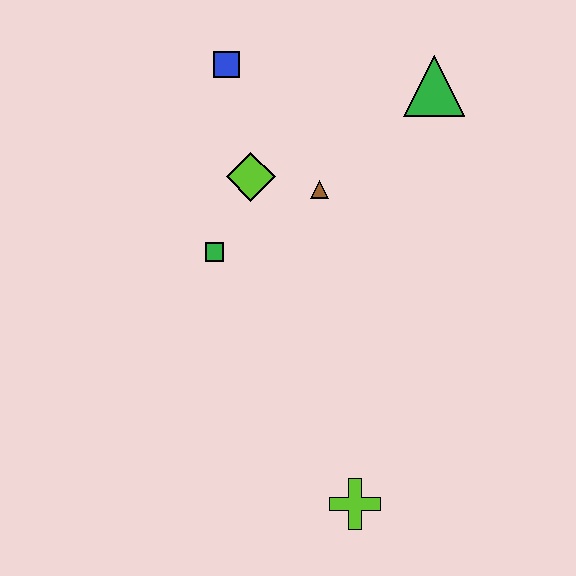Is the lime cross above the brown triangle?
No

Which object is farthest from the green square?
The lime cross is farthest from the green square.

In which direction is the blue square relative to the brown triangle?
The blue square is above the brown triangle.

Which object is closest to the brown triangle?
The lime diamond is closest to the brown triangle.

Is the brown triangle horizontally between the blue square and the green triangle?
Yes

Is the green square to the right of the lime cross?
No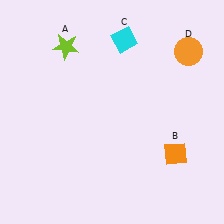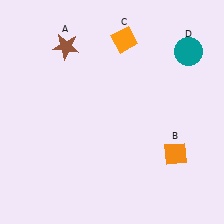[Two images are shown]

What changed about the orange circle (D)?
In Image 1, D is orange. In Image 2, it changed to teal.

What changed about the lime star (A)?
In Image 1, A is lime. In Image 2, it changed to brown.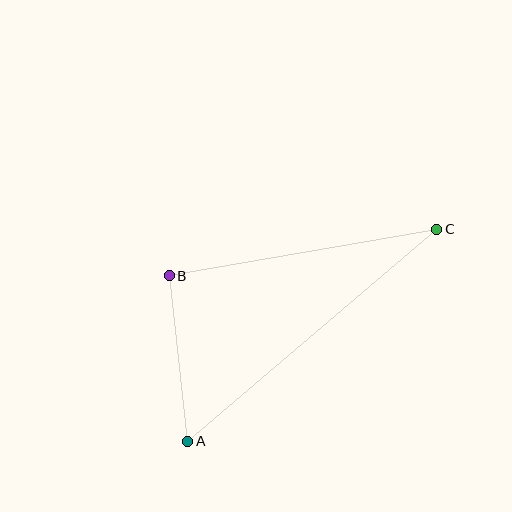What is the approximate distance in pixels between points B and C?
The distance between B and C is approximately 271 pixels.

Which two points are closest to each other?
Points A and B are closest to each other.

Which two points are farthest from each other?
Points A and C are farthest from each other.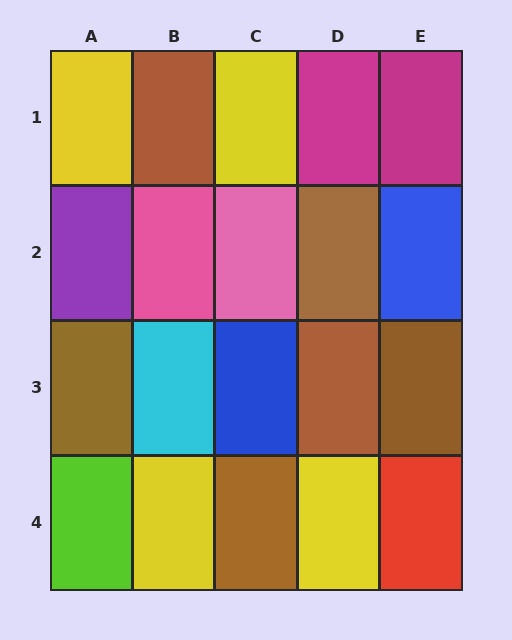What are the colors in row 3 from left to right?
Brown, cyan, blue, brown, brown.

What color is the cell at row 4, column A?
Lime.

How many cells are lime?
1 cell is lime.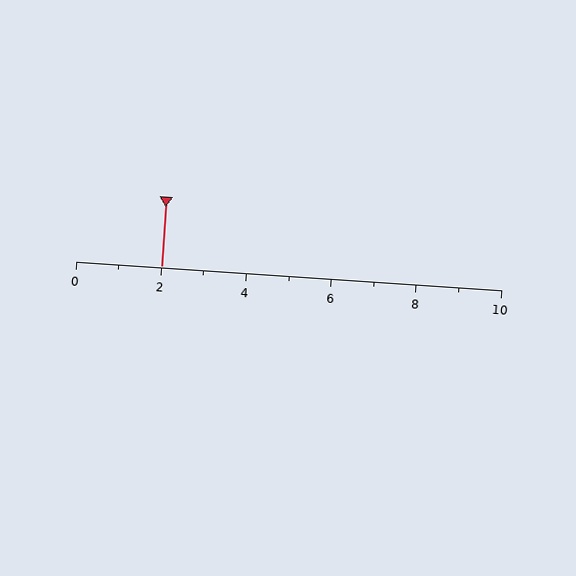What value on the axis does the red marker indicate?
The marker indicates approximately 2.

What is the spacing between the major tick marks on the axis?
The major ticks are spaced 2 apart.